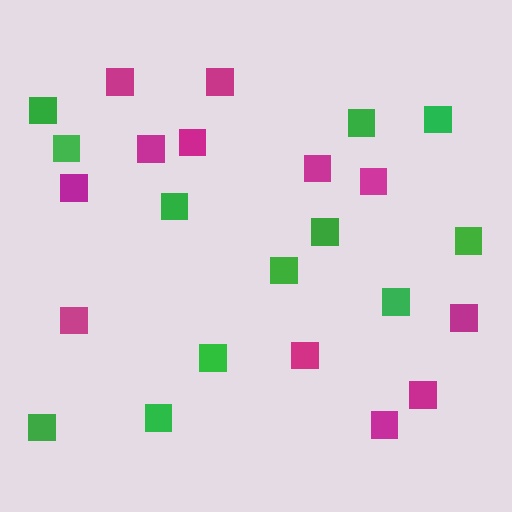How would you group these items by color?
There are 2 groups: one group of magenta squares (12) and one group of green squares (12).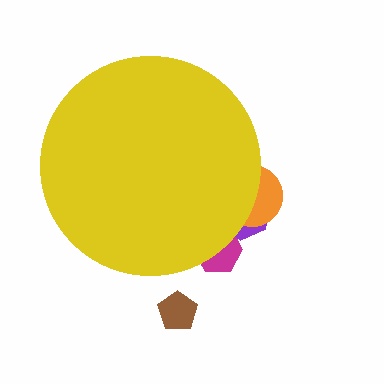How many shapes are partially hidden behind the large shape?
3 shapes are partially hidden.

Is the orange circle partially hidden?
Yes, the orange circle is partially hidden behind the yellow circle.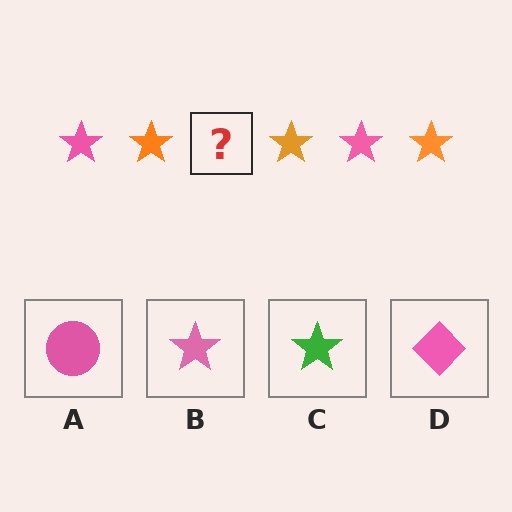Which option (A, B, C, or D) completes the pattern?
B.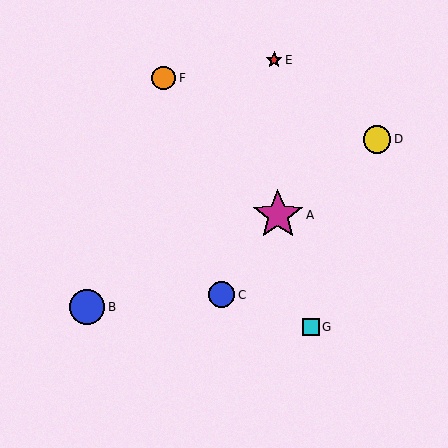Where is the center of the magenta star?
The center of the magenta star is at (278, 215).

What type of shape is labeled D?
Shape D is a yellow circle.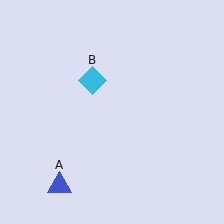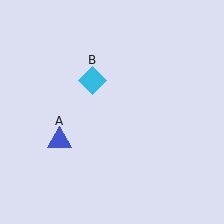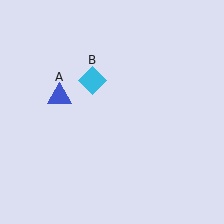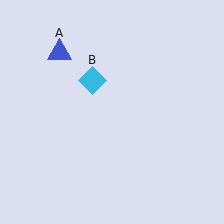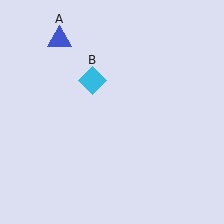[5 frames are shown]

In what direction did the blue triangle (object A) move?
The blue triangle (object A) moved up.